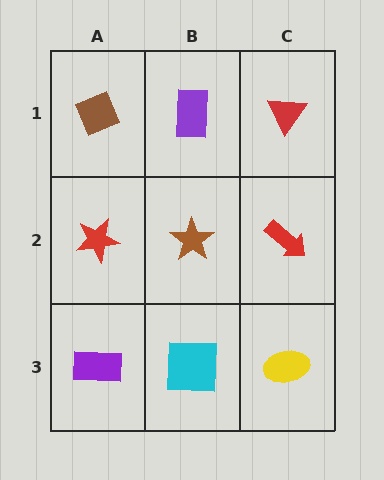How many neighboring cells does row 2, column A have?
3.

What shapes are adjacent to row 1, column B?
A brown star (row 2, column B), a brown diamond (row 1, column A), a red triangle (row 1, column C).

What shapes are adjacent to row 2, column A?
A brown diamond (row 1, column A), a purple rectangle (row 3, column A), a brown star (row 2, column B).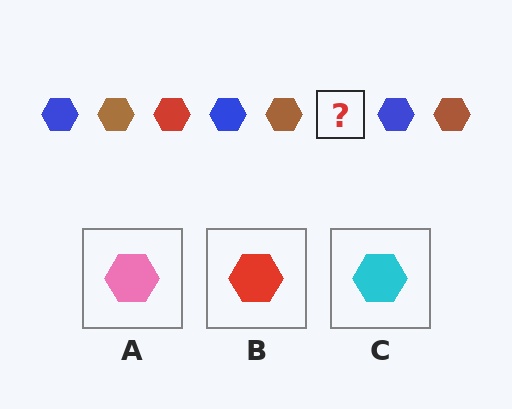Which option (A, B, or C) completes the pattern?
B.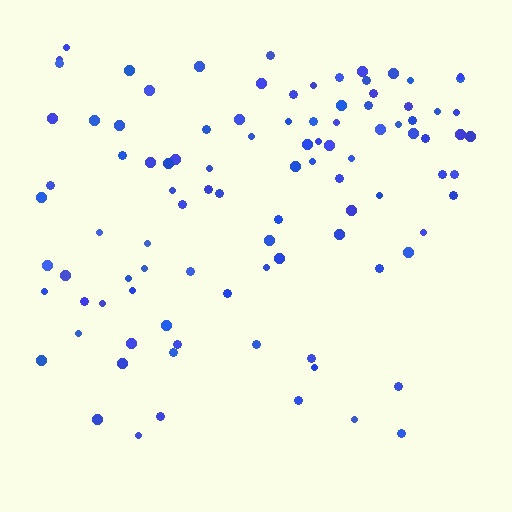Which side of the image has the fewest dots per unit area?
The bottom.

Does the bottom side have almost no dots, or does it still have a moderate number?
Still a moderate number, just noticeably fewer than the top.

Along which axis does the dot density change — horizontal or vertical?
Vertical.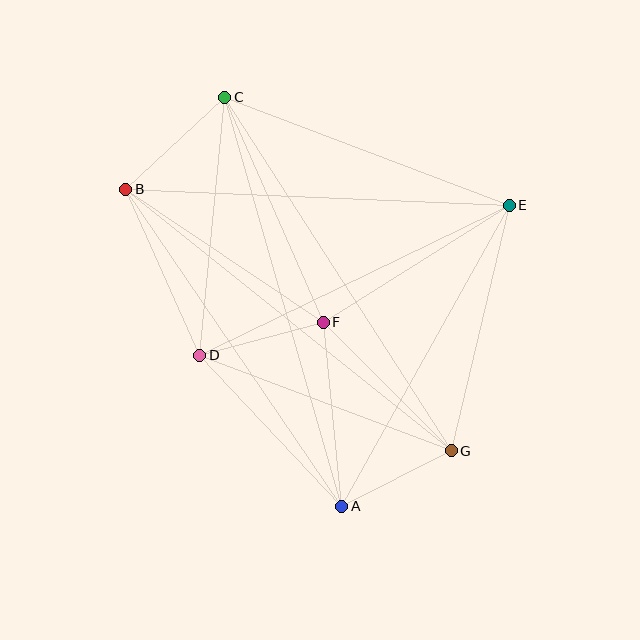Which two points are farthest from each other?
Points A and C are farthest from each other.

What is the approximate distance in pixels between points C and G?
The distance between C and G is approximately 420 pixels.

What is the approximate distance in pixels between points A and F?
The distance between A and F is approximately 185 pixels.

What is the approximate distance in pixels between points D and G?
The distance between D and G is approximately 269 pixels.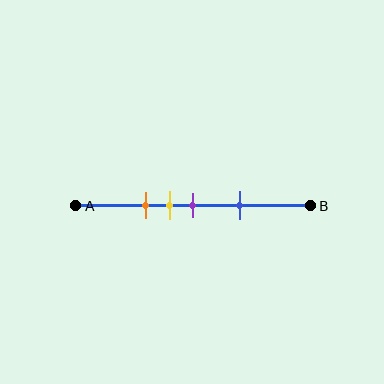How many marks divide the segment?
There are 4 marks dividing the segment.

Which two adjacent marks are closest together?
The yellow and purple marks are the closest adjacent pair.